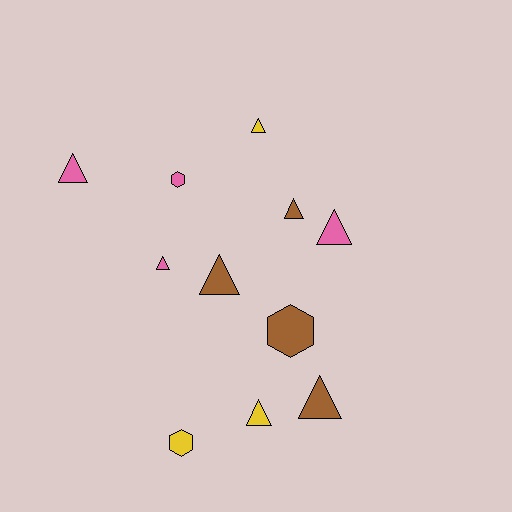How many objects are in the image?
There are 11 objects.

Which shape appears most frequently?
Triangle, with 8 objects.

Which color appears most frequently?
Brown, with 4 objects.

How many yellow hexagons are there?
There is 1 yellow hexagon.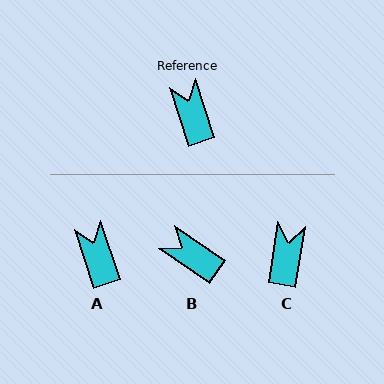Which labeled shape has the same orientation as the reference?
A.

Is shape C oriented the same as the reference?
No, it is off by about 27 degrees.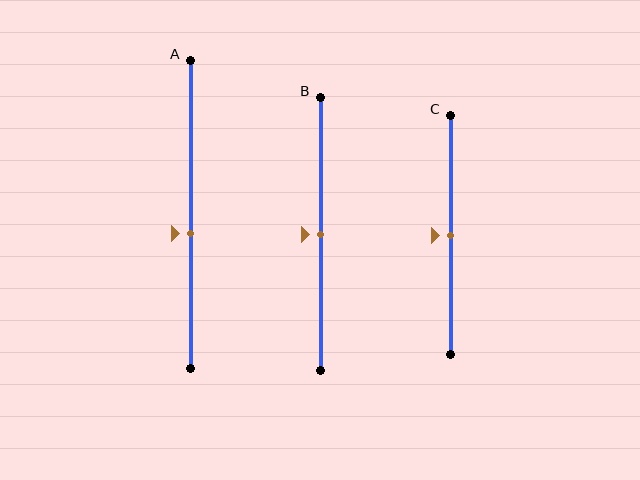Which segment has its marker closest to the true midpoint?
Segment B has its marker closest to the true midpoint.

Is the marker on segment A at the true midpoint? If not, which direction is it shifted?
No, the marker on segment A is shifted downward by about 6% of the segment length.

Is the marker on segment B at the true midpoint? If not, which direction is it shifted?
Yes, the marker on segment B is at the true midpoint.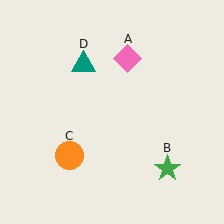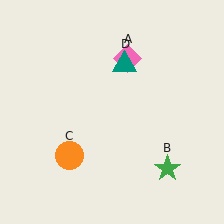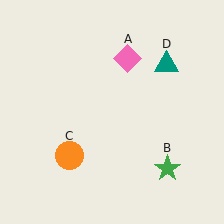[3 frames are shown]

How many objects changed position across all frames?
1 object changed position: teal triangle (object D).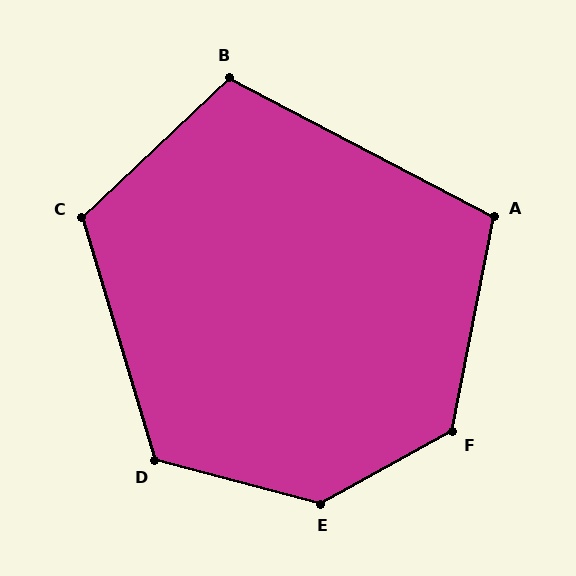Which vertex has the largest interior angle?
E, at approximately 137 degrees.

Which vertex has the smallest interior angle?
A, at approximately 107 degrees.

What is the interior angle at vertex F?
Approximately 130 degrees (obtuse).